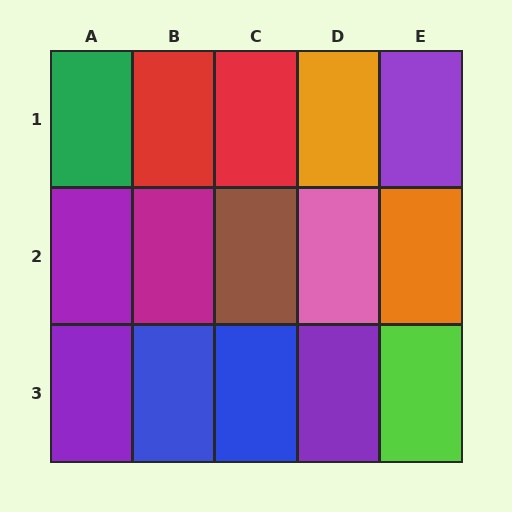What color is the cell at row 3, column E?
Lime.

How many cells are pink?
1 cell is pink.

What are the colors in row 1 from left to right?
Green, red, red, orange, purple.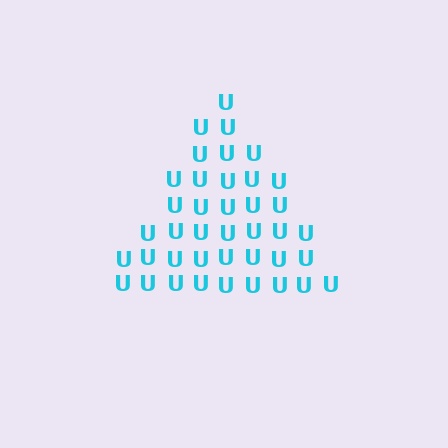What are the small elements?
The small elements are letter U's.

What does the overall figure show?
The overall figure shows a triangle.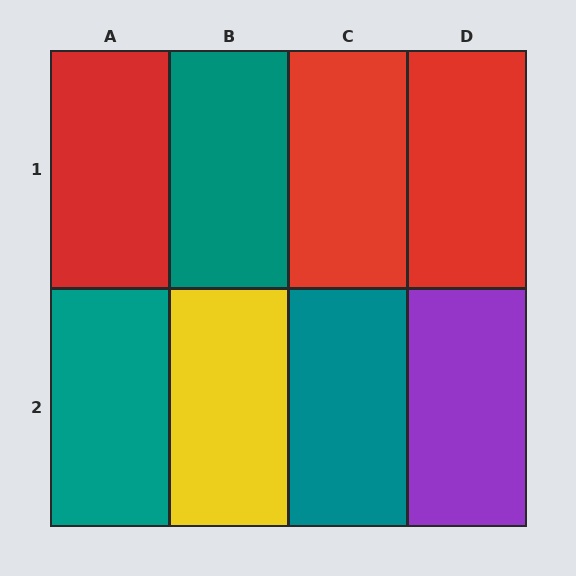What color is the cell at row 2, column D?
Purple.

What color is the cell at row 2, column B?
Yellow.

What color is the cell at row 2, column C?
Teal.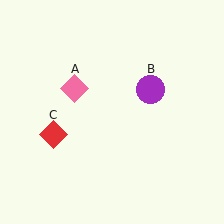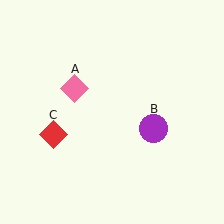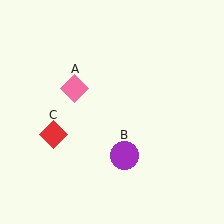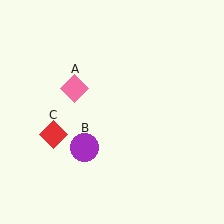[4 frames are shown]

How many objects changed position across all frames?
1 object changed position: purple circle (object B).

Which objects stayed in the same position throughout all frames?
Pink diamond (object A) and red diamond (object C) remained stationary.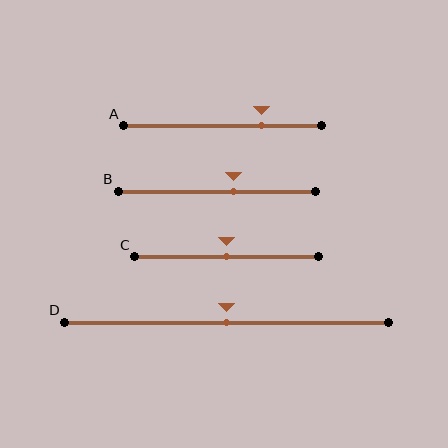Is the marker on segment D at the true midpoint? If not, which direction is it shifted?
Yes, the marker on segment D is at the true midpoint.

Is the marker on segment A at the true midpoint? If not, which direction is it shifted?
No, the marker on segment A is shifted to the right by about 20% of the segment length.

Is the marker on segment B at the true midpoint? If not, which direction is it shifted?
No, the marker on segment B is shifted to the right by about 8% of the segment length.